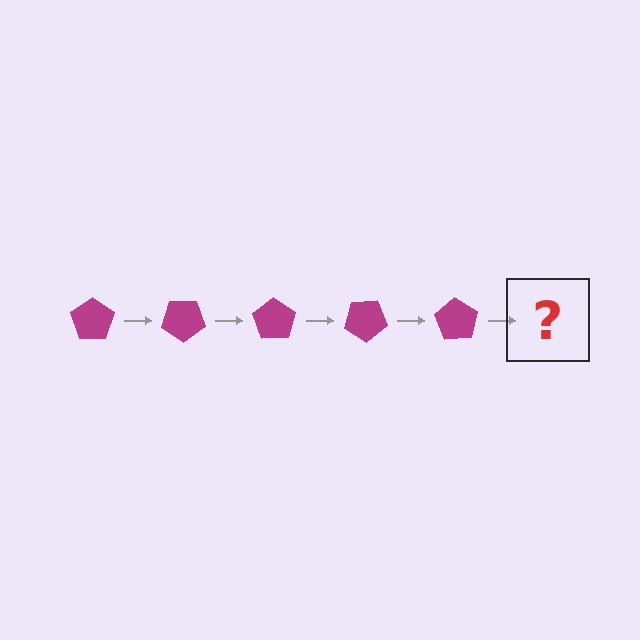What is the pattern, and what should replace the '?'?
The pattern is that the pentagon rotates 35 degrees each step. The '?' should be a magenta pentagon rotated 175 degrees.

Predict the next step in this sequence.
The next step is a magenta pentagon rotated 175 degrees.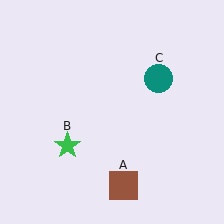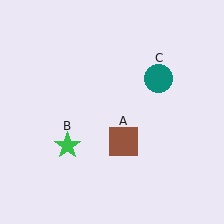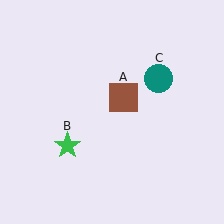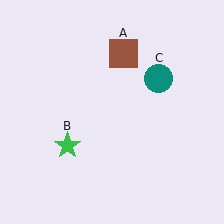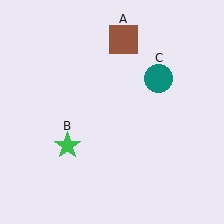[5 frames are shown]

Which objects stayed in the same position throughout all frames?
Green star (object B) and teal circle (object C) remained stationary.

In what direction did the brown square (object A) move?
The brown square (object A) moved up.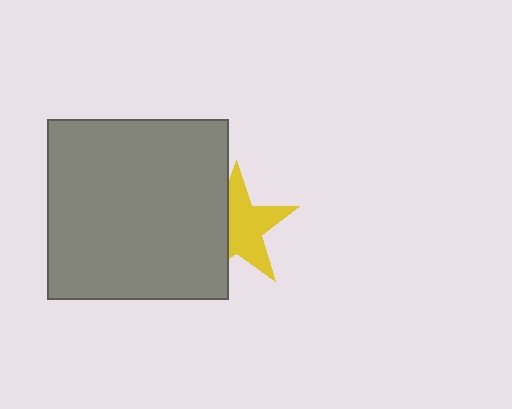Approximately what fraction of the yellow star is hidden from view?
Roughly 40% of the yellow star is hidden behind the gray square.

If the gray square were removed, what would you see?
You would see the complete yellow star.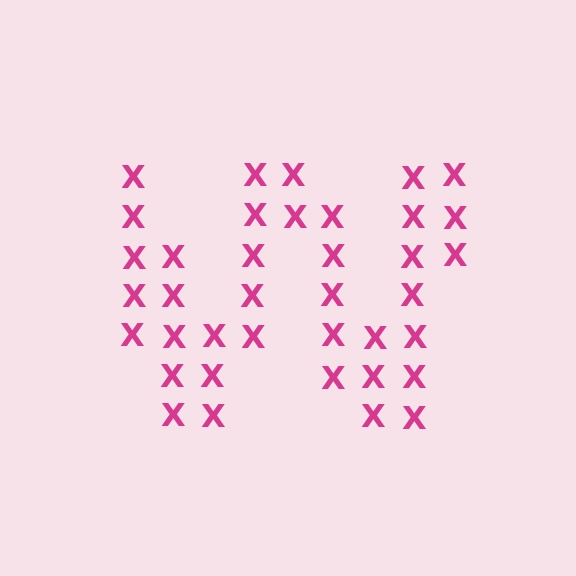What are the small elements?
The small elements are letter X's.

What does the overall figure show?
The overall figure shows the letter W.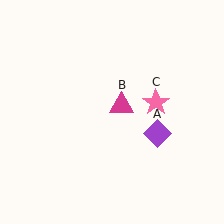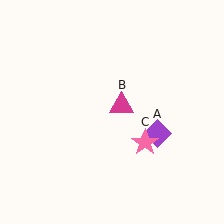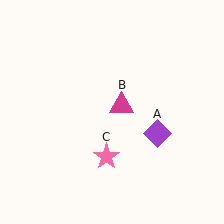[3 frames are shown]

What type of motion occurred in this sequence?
The pink star (object C) rotated clockwise around the center of the scene.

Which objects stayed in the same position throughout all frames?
Purple diamond (object A) and magenta triangle (object B) remained stationary.